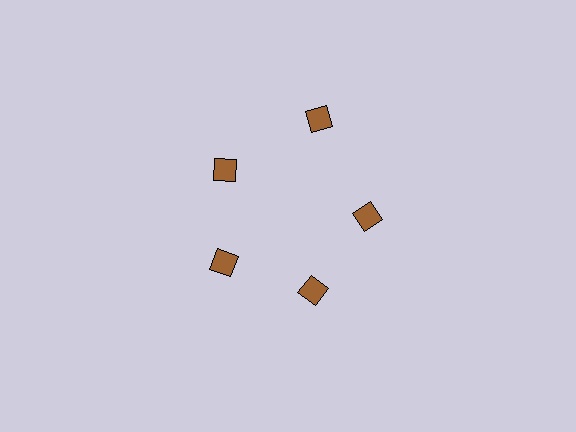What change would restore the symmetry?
The symmetry would be restored by moving it inward, back onto the ring so that all 5 diamonds sit at equal angles and equal distance from the center.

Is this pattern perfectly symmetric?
No. The 5 brown diamonds are arranged in a ring, but one element near the 1 o'clock position is pushed outward from the center, breaking the 5-fold rotational symmetry.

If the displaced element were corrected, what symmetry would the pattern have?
It would have 5-fold rotational symmetry — the pattern would map onto itself every 72 degrees.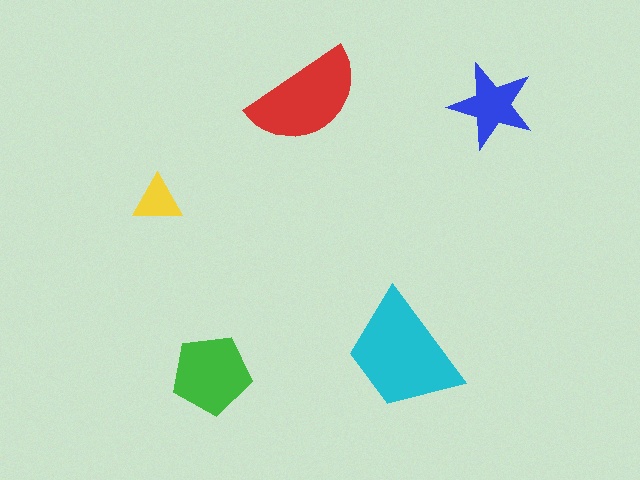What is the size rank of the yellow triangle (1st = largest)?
5th.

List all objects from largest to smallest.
The cyan trapezoid, the red semicircle, the green pentagon, the blue star, the yellow triangle.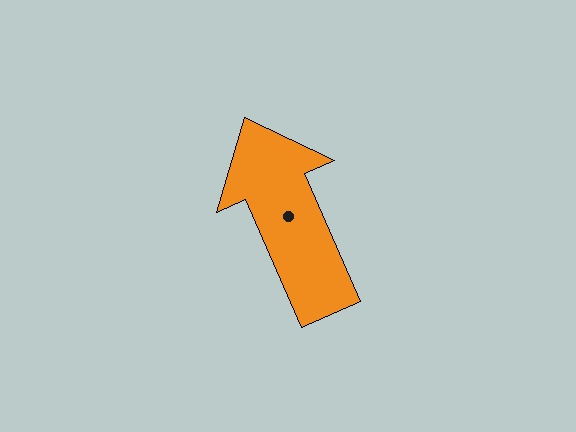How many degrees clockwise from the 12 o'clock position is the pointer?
Approximately 336 degrees.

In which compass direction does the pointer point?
Northwest.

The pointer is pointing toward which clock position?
Roughly 11 o'clock.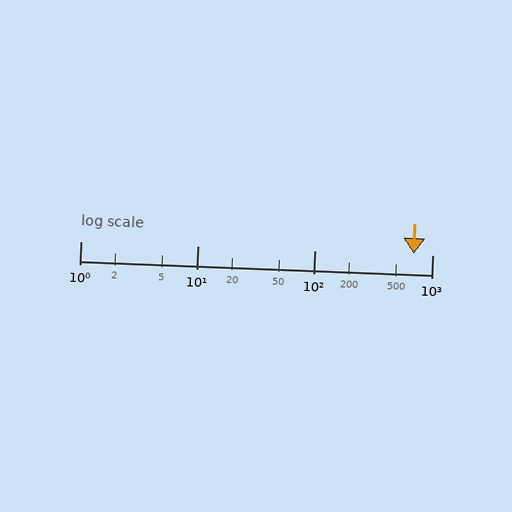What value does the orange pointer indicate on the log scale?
The pointer indicates approximately 700.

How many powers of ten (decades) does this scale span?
The scale spans 3 decades, from 1 to 1000.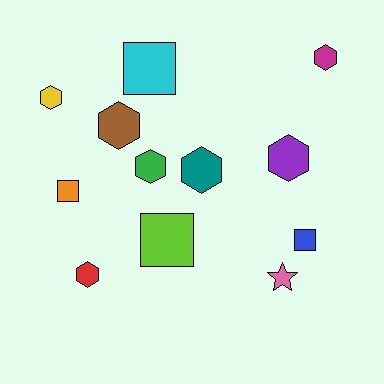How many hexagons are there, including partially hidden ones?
There are 7 hexagons.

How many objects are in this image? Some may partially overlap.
There are 12 objects.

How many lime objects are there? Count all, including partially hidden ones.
There is 1 lime object.